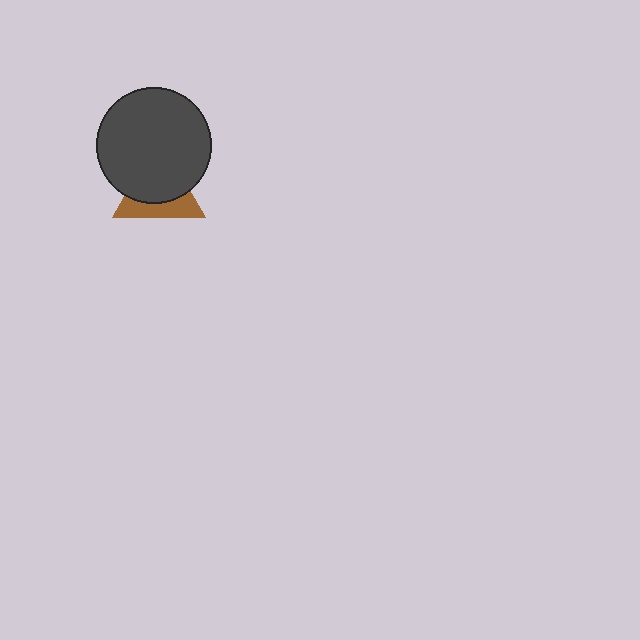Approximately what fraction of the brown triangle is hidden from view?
Roughly 62% of the brown triangle is hidden behind the dark gray circle.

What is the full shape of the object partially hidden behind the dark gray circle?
The partially hidden object is a brown triangle.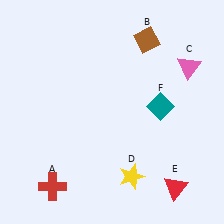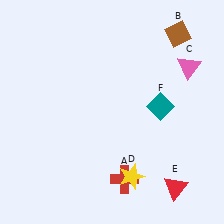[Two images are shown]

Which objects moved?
The objects that moved are: the red cross (A), the brown diamond (B).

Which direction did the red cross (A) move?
The red cross (A) moved right.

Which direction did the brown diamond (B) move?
The brown diamond (B) moved right.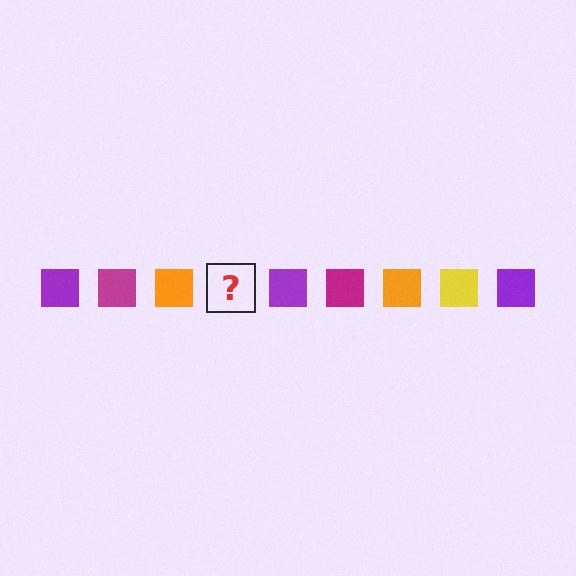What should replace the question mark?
The question mark should be replaced with a yellow square.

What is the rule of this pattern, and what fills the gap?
The rule is that the pattern cycles through purple, magenta, orange, yellow squares. The gap should be filled with a yellow square.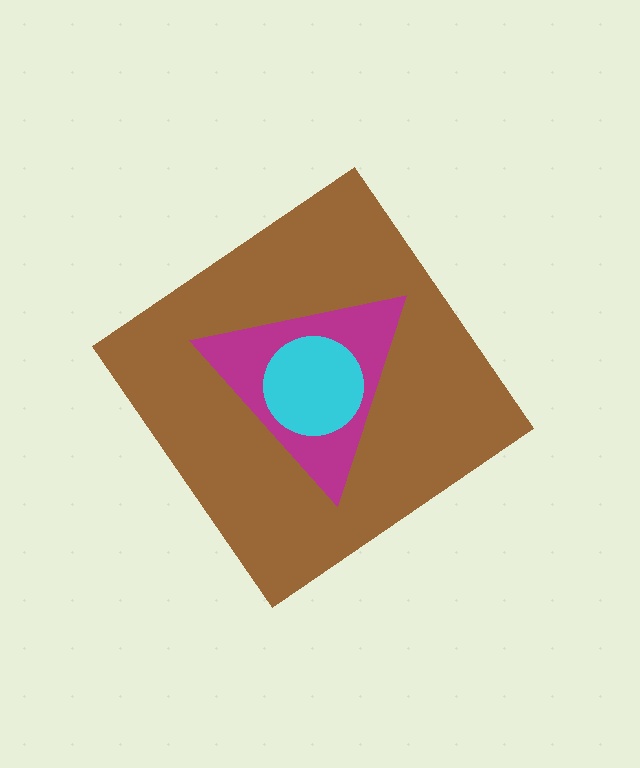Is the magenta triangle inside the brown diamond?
Yes.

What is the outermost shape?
The brown diamond.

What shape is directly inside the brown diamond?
The magenta triangle.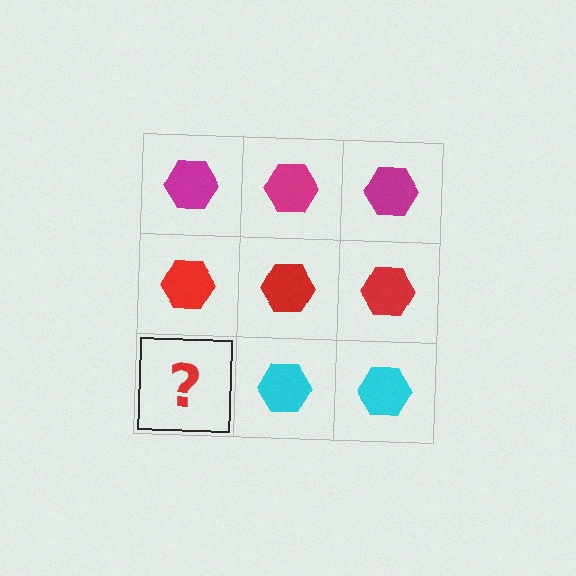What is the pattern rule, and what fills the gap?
The rule is that each row has a consistent color. The gap should be filled with a cyan hexagon.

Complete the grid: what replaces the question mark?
The question mark should be replaced with a cyan hexagon.